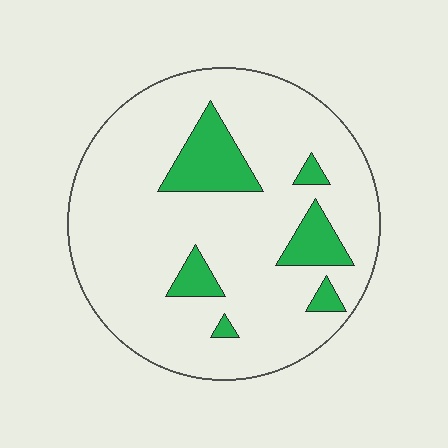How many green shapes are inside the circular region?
6.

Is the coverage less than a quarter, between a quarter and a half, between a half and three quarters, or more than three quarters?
Less than a quarter.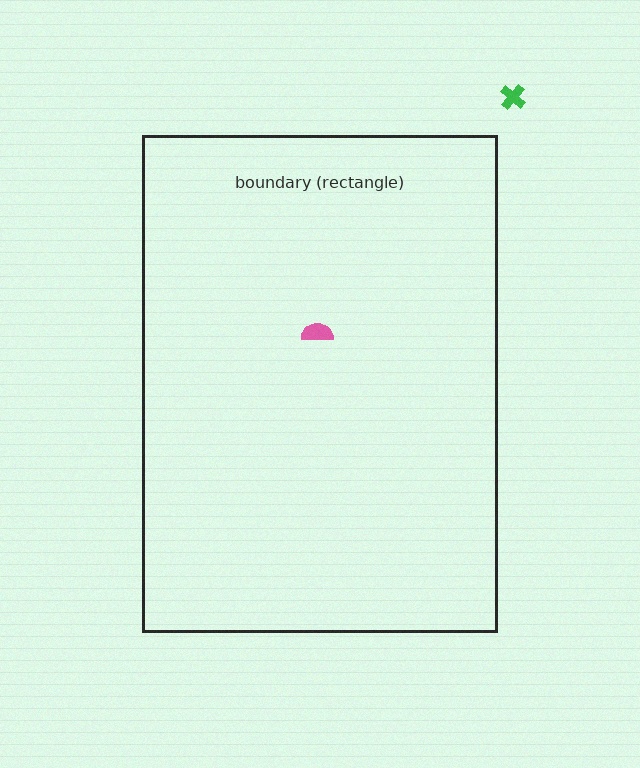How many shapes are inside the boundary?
1 inside, 1 outside.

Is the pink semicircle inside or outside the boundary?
Inside.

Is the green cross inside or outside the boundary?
Outside.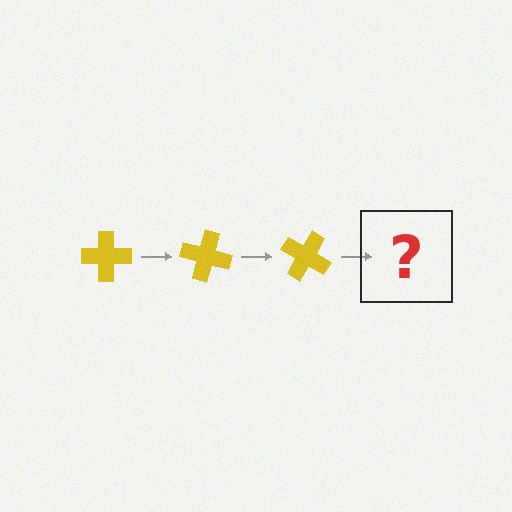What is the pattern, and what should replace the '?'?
The pattern is that the cross rotates 15 degrees each step. The '?' should be a yellow cross rotated 45 degrees.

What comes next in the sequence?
The next element should be a yellow cross rotated 45 degrees.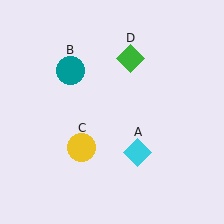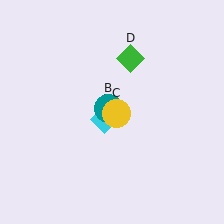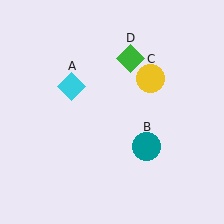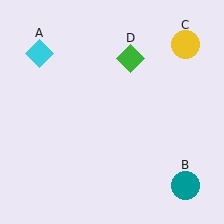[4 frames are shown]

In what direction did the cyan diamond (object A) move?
The cyan diamond (object A) moved up and to the left.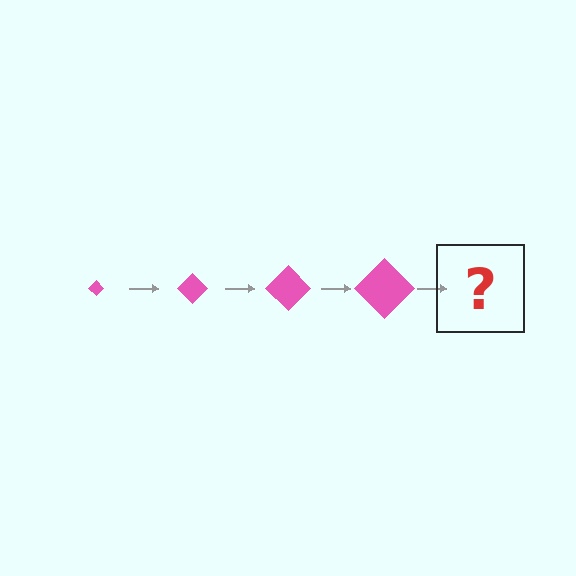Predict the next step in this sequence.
The next step is a pink diamond, larger than the previous one.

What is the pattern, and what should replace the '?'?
The pattern is that the diamond gets progressively larger each step. The '?' should be a pink diamond, larger than the previous one.